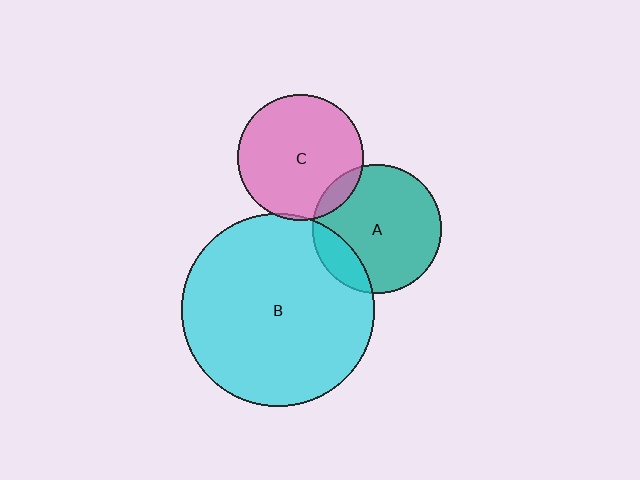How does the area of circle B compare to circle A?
Approximately 2.2 times.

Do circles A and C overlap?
Yes.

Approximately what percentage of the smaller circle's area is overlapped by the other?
Approximately 10%.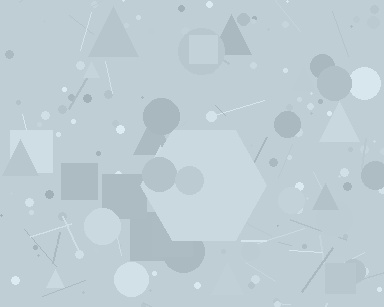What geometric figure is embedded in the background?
A hexagon is embedded in the background.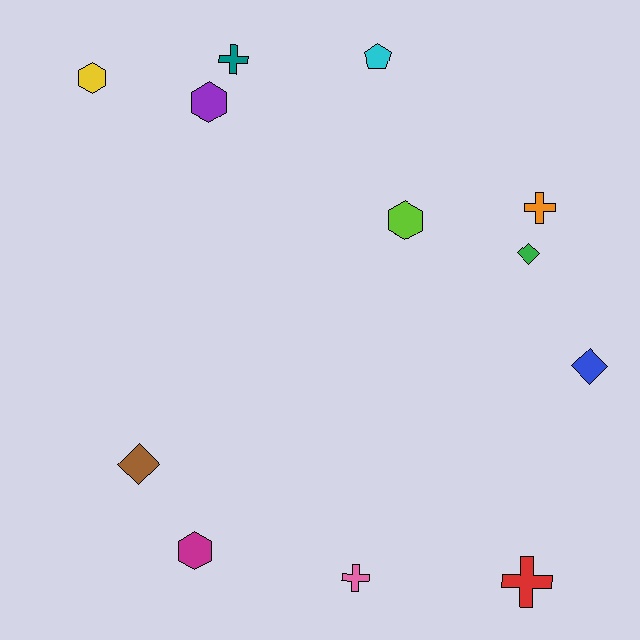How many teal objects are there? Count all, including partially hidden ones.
There is 1 teal object.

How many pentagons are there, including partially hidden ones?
There is 1 pentagon.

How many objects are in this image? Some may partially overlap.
There are 12 objects.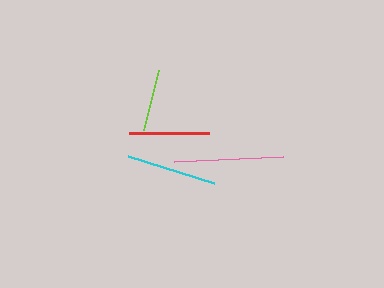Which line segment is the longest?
The pink line is the longest at approximately 110 pixels.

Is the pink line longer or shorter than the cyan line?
The pink line is longer than the cyan line.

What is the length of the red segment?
The red segment is approximately 80 pixels long.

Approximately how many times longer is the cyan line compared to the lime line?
The cyan line is approximately 1.5 times the length of the lime line.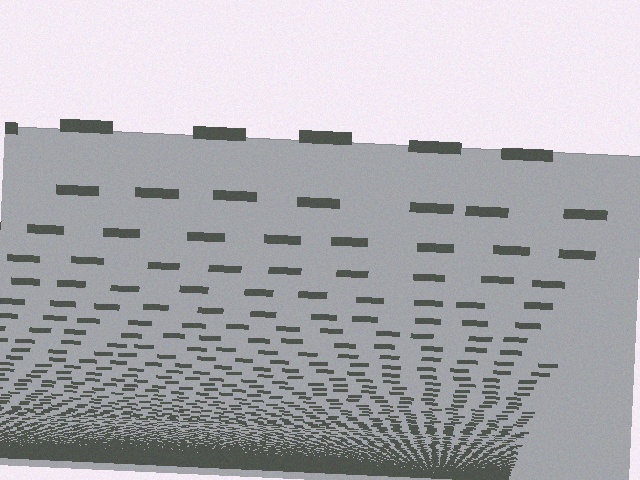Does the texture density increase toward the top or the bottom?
Density increases toward the bottom.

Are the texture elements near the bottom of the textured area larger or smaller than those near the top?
Smaller. The gradient is inverted — elements near the bottom are smaller and denser.